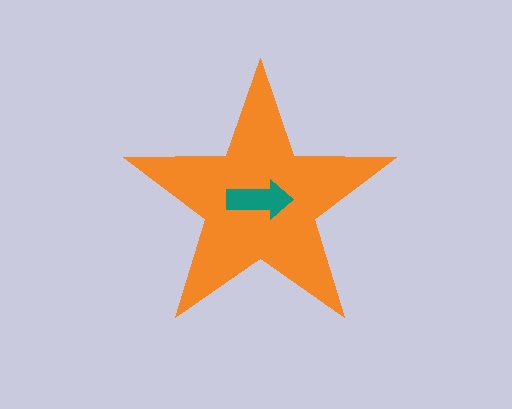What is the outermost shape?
The orange star.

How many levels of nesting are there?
2.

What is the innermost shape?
The teal arrow.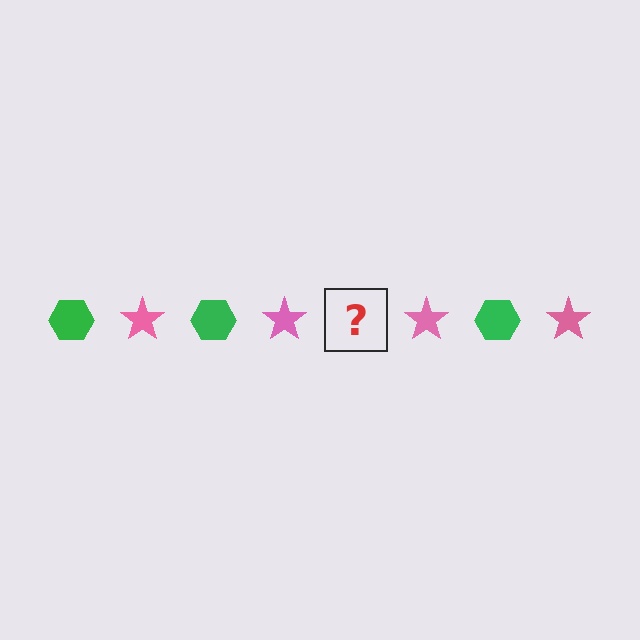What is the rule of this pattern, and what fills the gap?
The rule is that the pattern alternates between green hexagon and pink star. The gap should be filled with a green hexagon.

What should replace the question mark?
The question mark should be replaced with a green hexagon.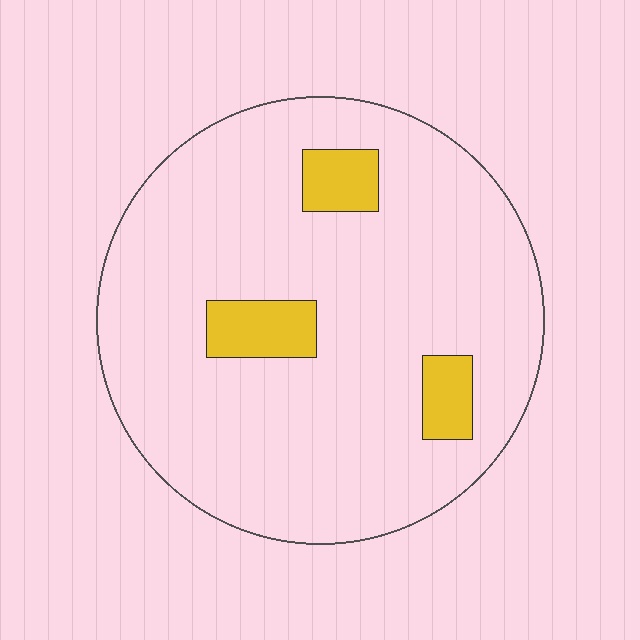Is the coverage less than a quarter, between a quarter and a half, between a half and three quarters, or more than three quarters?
Less than a quarter.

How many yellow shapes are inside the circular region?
3.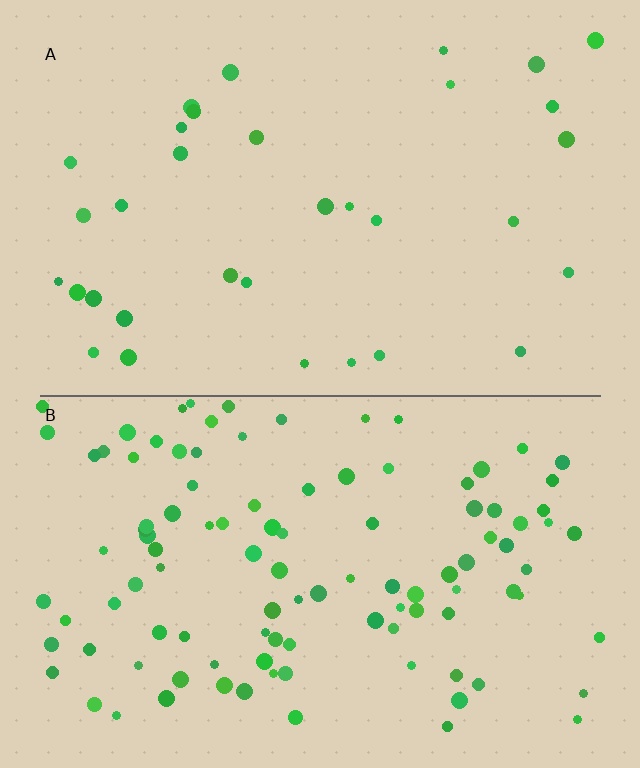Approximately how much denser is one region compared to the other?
Approximately 3.4× — region B over region A.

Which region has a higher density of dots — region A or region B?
B (the bottom).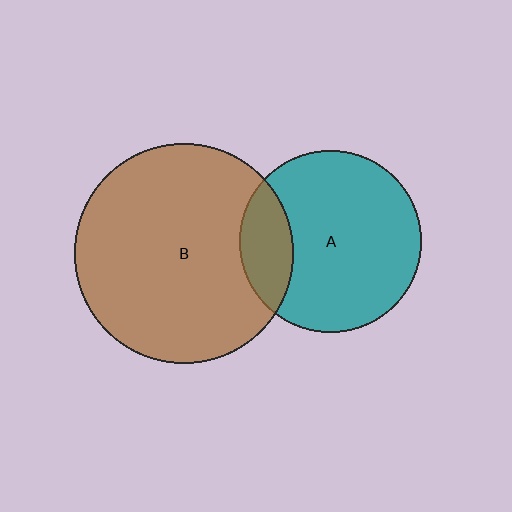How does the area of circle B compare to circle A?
Approximately 1.4 times.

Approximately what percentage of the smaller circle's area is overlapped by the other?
Approximately 20%.